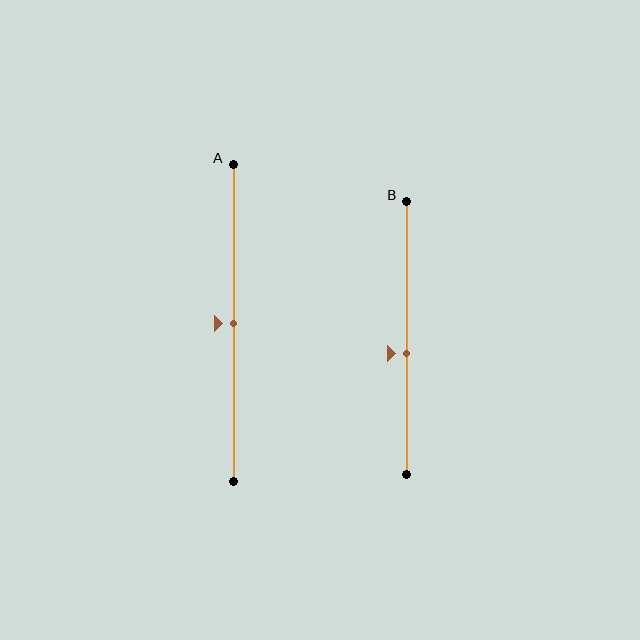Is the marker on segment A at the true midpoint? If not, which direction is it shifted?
Yes, the marker on segment A is at the true midpoint.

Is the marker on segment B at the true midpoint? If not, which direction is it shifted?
No, the marker on segment B is shifted downward by about 5% of the segment length.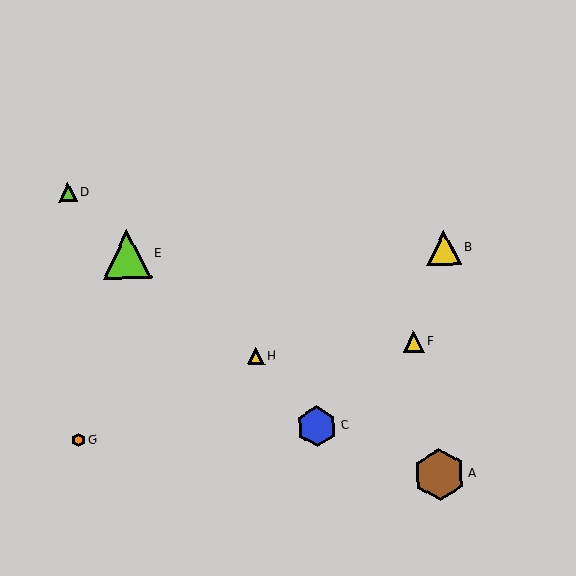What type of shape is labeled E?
Shape E is a lime triangle.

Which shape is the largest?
The brown hexagon (labeled A) is the largest.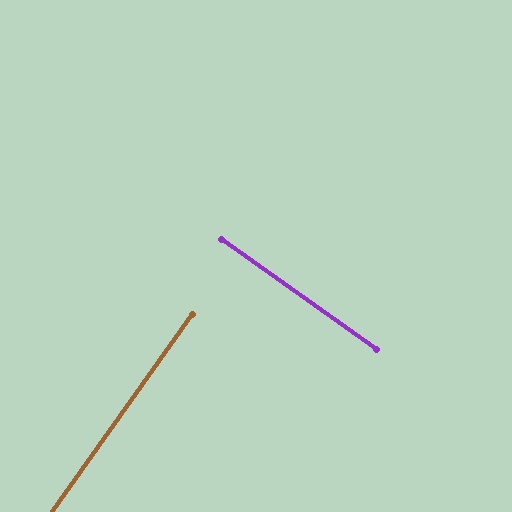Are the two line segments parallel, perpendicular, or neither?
Perpendicular — they meet at approximately 90°.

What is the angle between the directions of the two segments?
Approximately 90 degrees.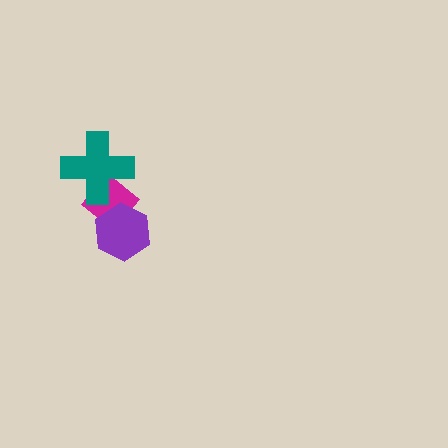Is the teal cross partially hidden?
No, no other shape covers it.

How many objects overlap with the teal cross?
1 object overlaps with the teal cross.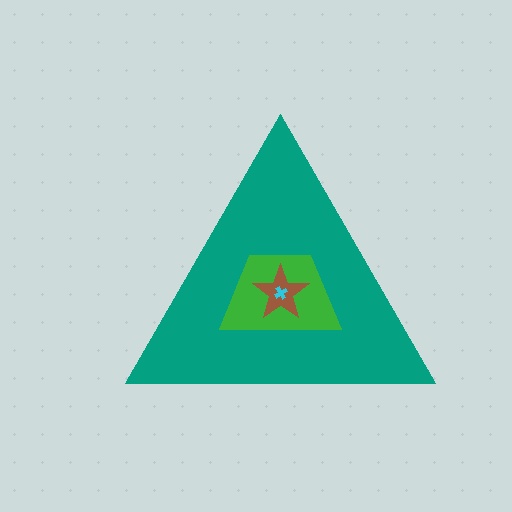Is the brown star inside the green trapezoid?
Yes.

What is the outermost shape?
The teal triangle.